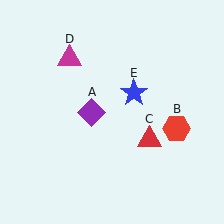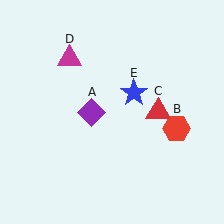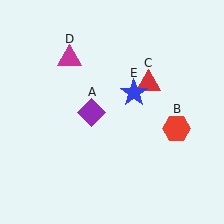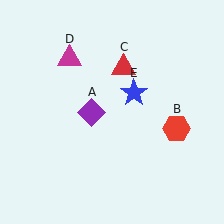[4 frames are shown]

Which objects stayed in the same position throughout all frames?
Purple diamond (object A) and red hexagon (object B) and magenta triangle (object D) and blue star (object E) remained stationary.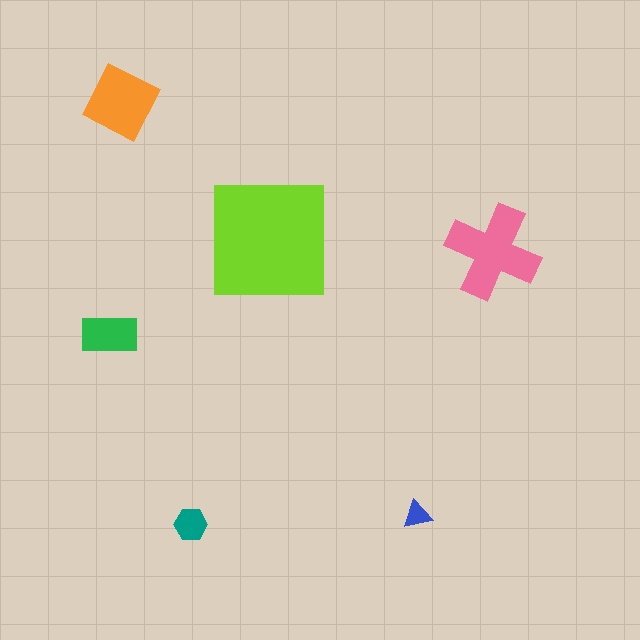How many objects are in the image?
There are 6 objects in the image.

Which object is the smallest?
The blue triangle.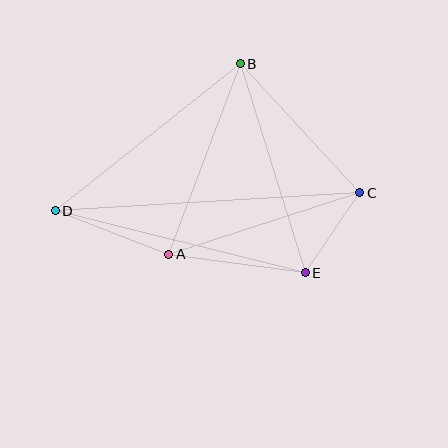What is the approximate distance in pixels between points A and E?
The distance between A and E is approximately 138 pixels.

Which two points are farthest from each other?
Points C and D are farthest from each other.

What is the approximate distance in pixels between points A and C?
The distance between A and C is approximately 200 pixels.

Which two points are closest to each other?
Points C and E are closest to each other.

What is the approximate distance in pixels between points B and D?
The distance between B and D is approximately 236 pixels.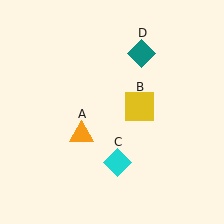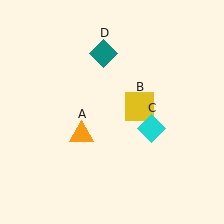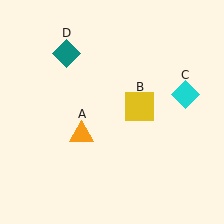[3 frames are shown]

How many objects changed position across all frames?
2 objects changed position: cyan diamond (object C), teal diamond (object D).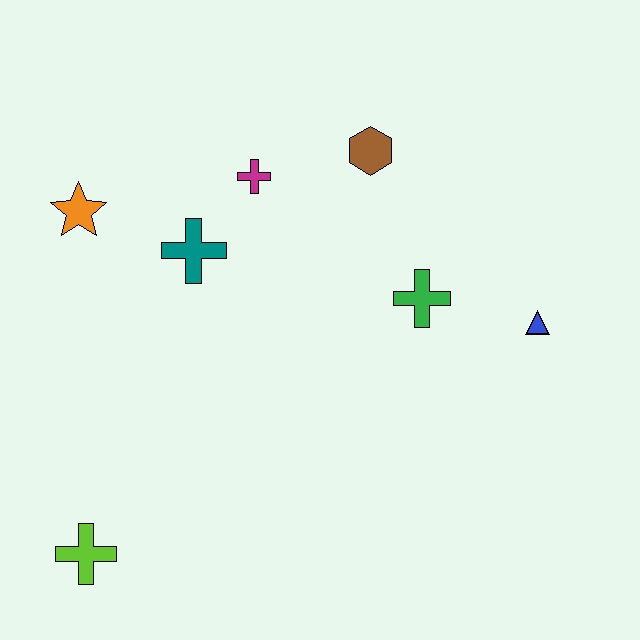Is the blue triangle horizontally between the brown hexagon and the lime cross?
No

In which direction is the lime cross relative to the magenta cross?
The lime cross is below the magenta cross.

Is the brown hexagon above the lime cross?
Yes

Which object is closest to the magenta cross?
The teal cross is closest to the magenta cross.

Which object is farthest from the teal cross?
The blue triangle is farthest from the teal cross.